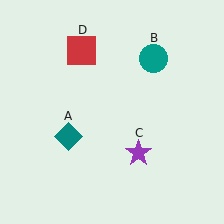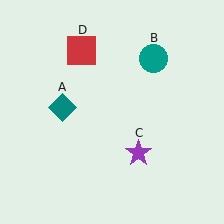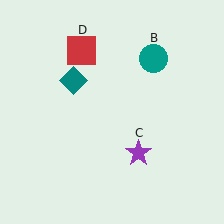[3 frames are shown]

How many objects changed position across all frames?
1 object changed position: teal diamond (object A).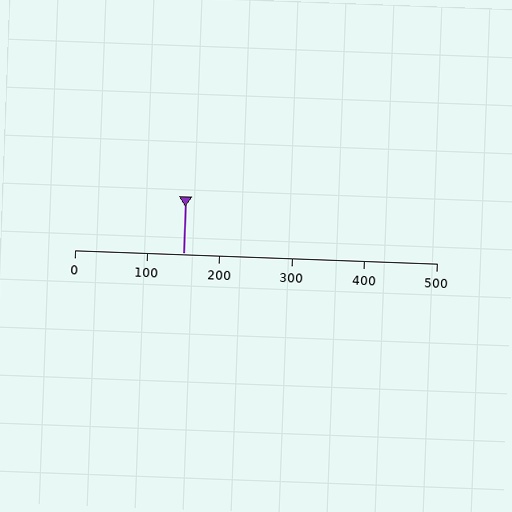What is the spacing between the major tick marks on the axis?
The major ticks are spaced 100 apart.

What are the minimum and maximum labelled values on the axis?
The axis runs from 0 to 500.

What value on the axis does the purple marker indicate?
The marker indicates approximately 150.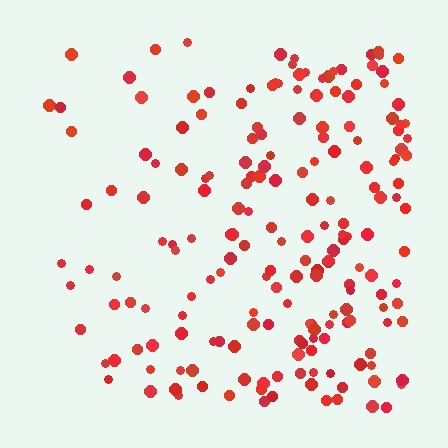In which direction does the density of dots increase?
From left to right, with the right side densest.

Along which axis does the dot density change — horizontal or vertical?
Horizontal.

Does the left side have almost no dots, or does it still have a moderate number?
Still a moderate number, just noticeably fewer than the right.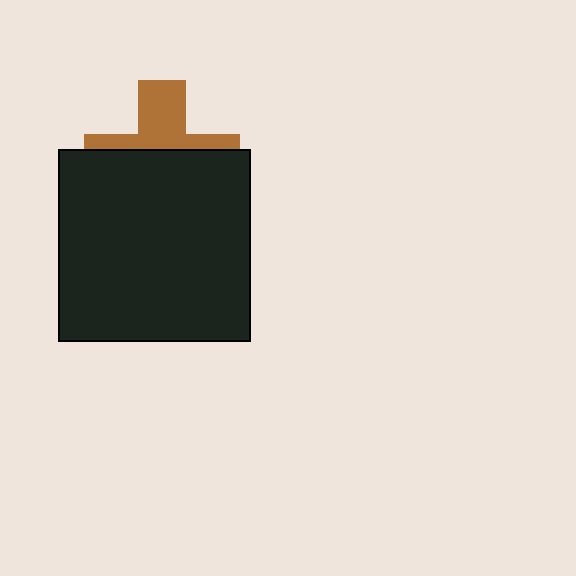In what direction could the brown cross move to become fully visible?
The brown cross could move up. That would shift it out from behind the black square entirely.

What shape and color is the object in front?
The object in front is a black square.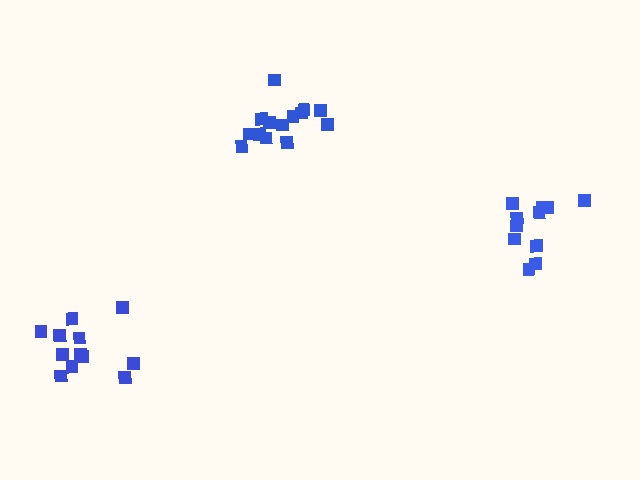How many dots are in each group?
Group 1: 11 dots, Group 2: 14 dots, Group 3: 12 dots (37 total).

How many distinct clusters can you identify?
There are 3 distinct clusters.